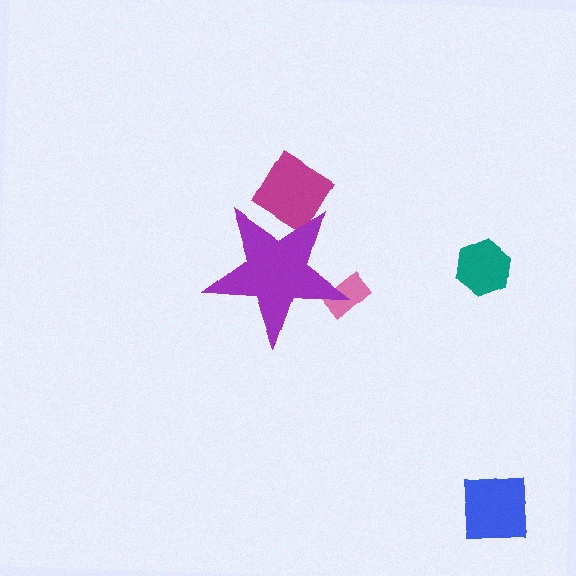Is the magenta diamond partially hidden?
Yes, the magenta diamond is partially hidden behind the purple star.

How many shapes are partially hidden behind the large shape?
2 shapes are partially hidden.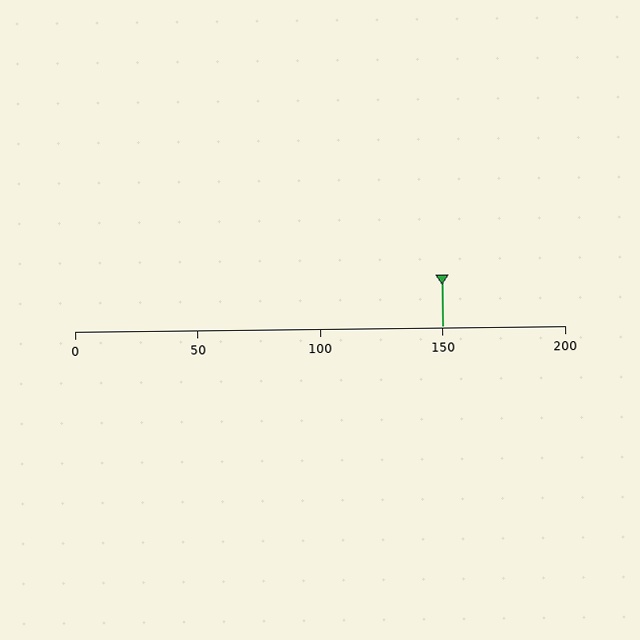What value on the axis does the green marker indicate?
The marker indicates approximately 150.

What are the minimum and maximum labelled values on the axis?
The axis runs from 0 to 200.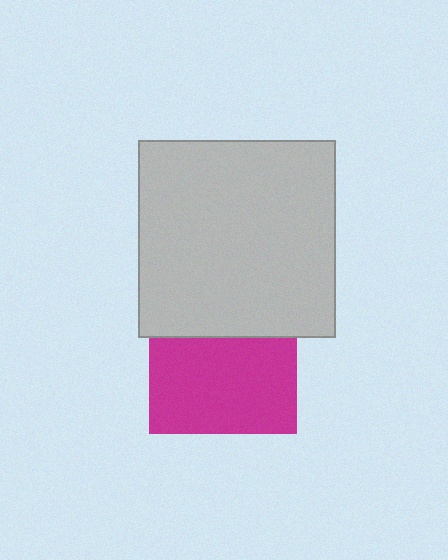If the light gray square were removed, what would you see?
You would see the complete magenta square.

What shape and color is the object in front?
The object in front is a light gray square.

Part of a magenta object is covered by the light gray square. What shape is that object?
It is a square.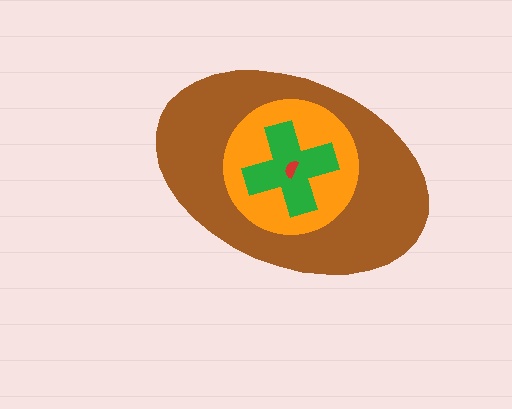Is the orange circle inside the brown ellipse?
Yes.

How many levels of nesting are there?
4.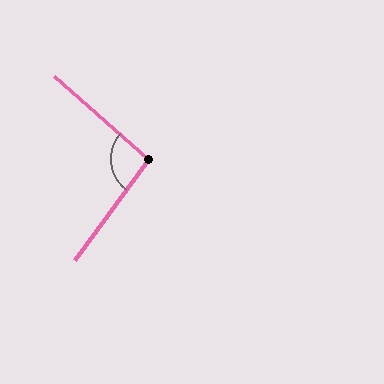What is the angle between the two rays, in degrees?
Approximately 95 degrees.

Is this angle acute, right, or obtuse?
It is obtuse.